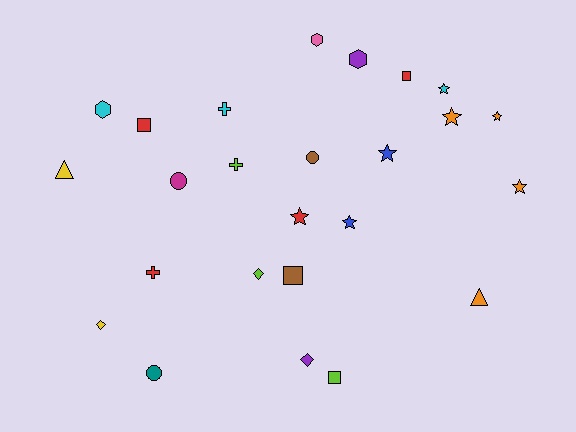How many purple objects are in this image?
There are 2 purple objects.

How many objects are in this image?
There are 25 objects.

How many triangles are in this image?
There are 2 triangles.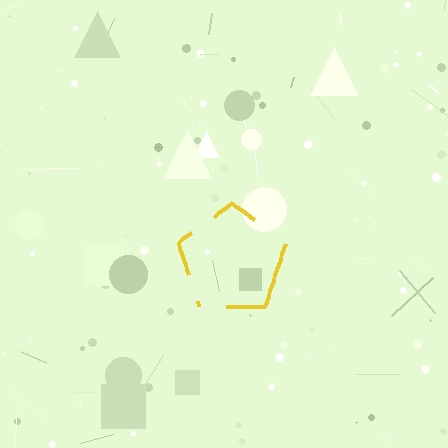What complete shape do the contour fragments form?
The contour fragments form a pentagon.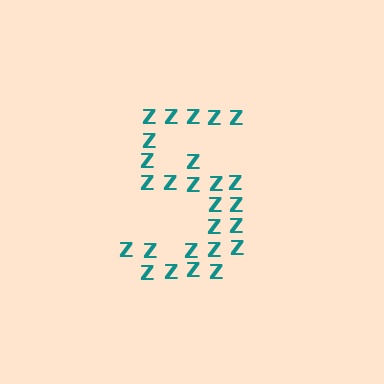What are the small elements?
The small elements are letter Z's.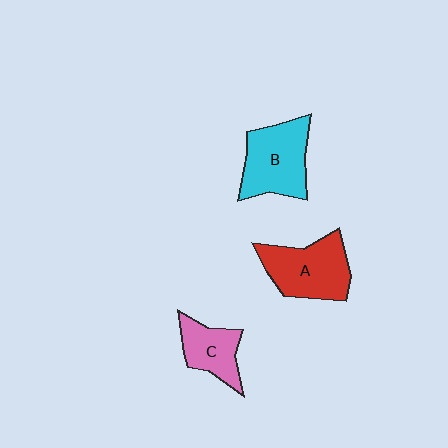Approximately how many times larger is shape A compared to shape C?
Approximately 1.5 times.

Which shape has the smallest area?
Shape C (pink).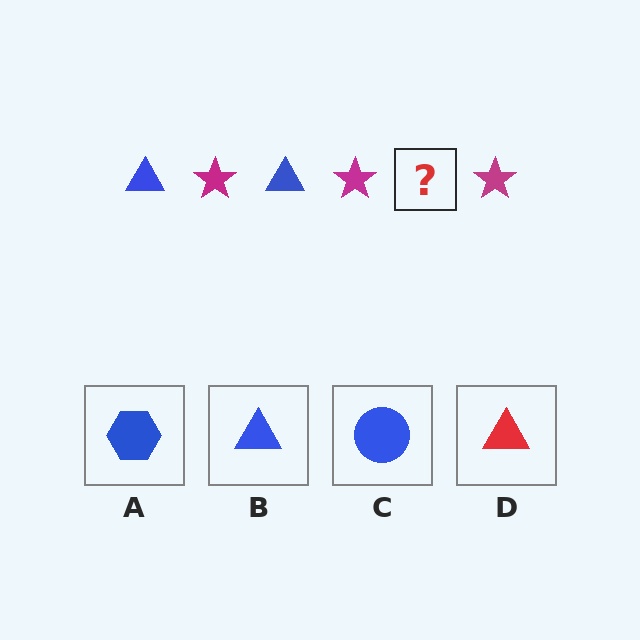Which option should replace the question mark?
Option B.